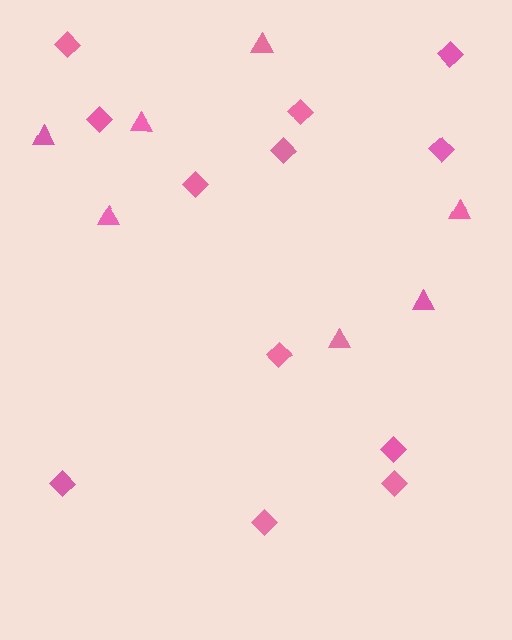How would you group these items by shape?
There are 2 groups: one group of diamonds (12) and one group of triangles (7).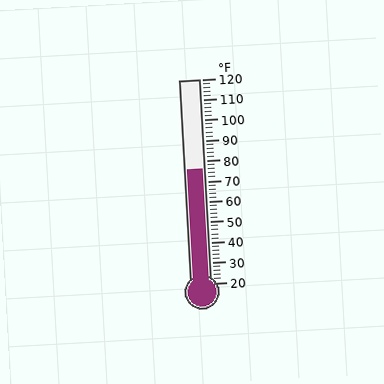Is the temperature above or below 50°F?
The temperature is above 50°F.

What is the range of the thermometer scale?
The thermometer scale ranges from 20°F to 120°F.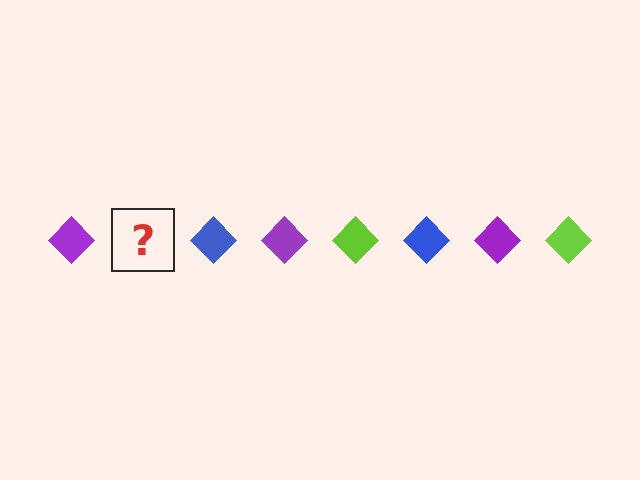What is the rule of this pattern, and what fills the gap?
The rule is that the pattern cycles through purple, lime, blue diamonds. The gap should be filled with a lime diamond.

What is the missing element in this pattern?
The missing element is a lime diamond.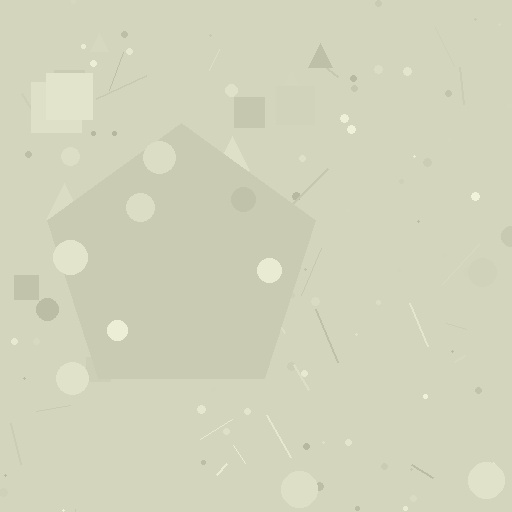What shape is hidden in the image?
A pentagon is hidden in the image.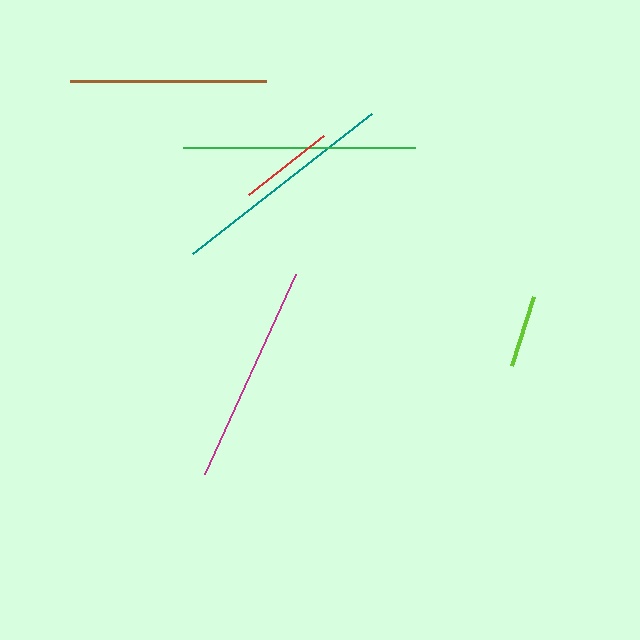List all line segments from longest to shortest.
From longest to shortest: green, teal, magenta, brown, red, lime.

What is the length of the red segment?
The red segment is approximately 96 pixels long.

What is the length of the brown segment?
The brown segment is approximately 195 pixels long.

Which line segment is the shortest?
The lime line is the shortest at approximately 72 pixels.